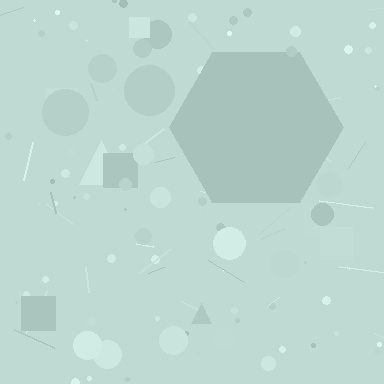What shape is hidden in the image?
A hexagon is hidden in the image.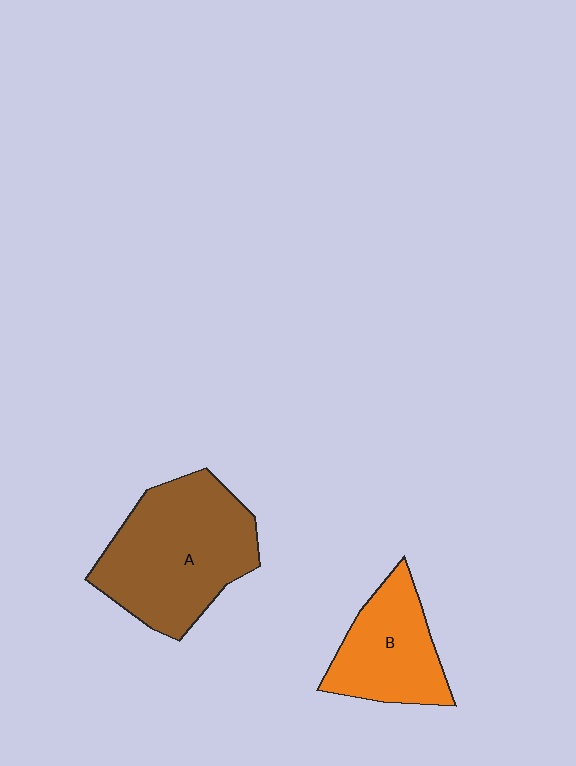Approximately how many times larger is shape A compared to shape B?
Approximately 1.6 times.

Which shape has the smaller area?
Shape B (orange).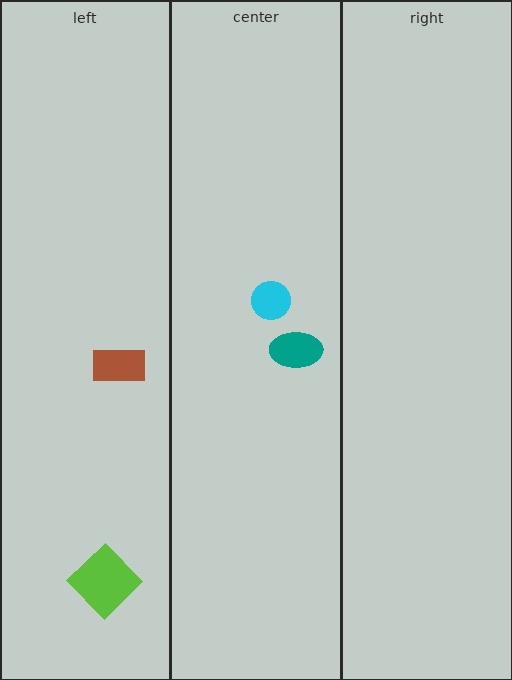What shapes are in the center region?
The teal ellipse, the cyan circle.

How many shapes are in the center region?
2.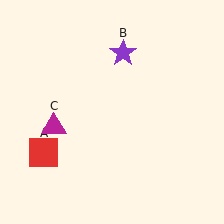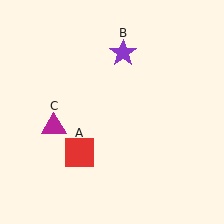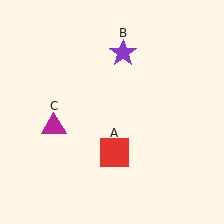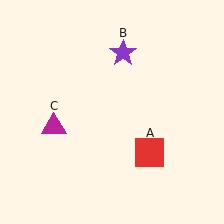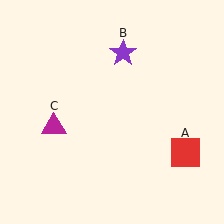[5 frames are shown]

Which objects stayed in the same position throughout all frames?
Purple star (object B) and magenta triangle (object C) remained stationary.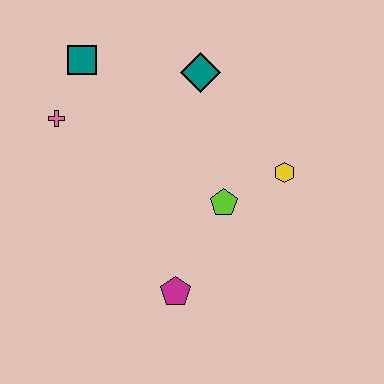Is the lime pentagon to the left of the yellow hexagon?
Yes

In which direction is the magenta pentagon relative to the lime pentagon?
The magenta pentagon is below the lime pentagon.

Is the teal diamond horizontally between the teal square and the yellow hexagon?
Yes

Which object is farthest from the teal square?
The magenta pentagon is farthest from the teal square.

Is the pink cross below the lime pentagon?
No